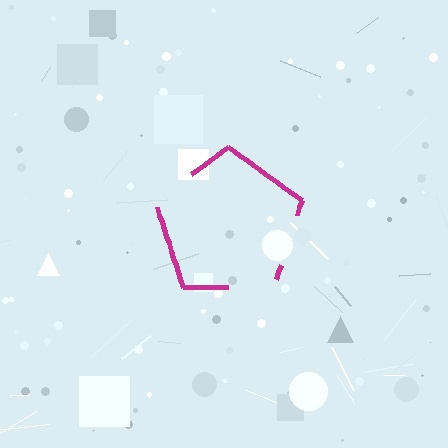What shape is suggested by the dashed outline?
The dashed outline suggests a pentagon.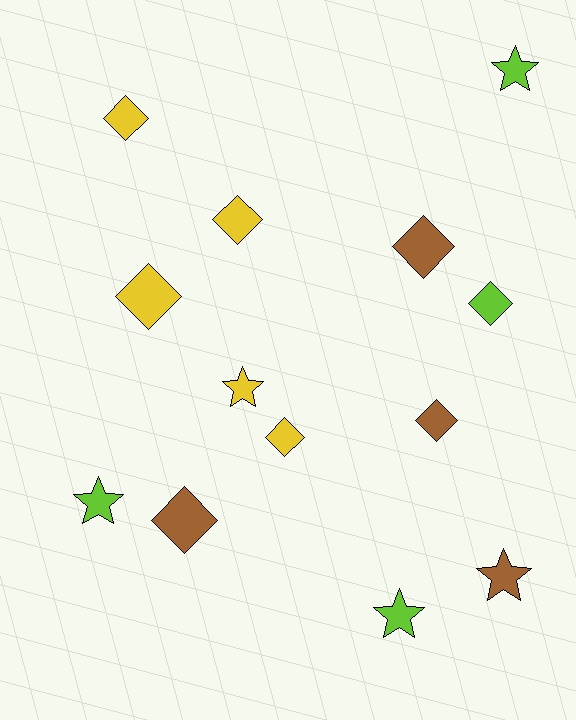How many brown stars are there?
There is 1 brown star.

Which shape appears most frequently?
Diamond, with 8 objects.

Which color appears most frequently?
Yellow, with 5 objects.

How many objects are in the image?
There are 13 objects.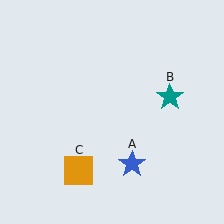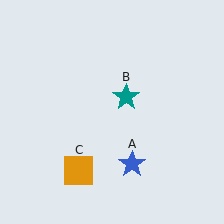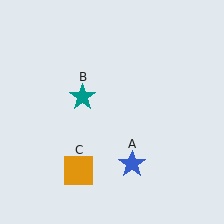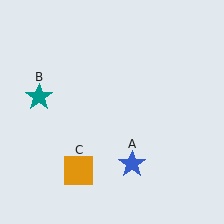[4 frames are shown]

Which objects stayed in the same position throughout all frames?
Blue star (object A) and orange square (object C) remained stationary.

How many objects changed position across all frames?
1 object changed position: teal star (object B).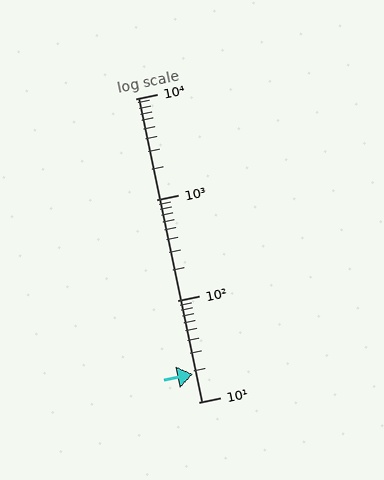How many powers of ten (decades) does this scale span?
The scale spans 3 decades, from 10 to 10000.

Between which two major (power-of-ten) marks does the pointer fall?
The pointer is between 10 and 100.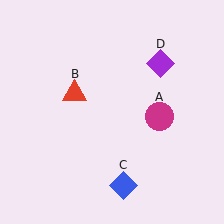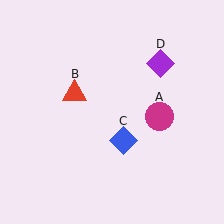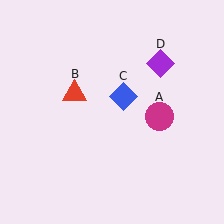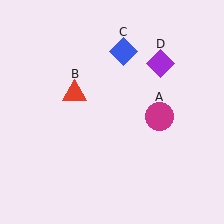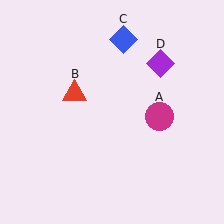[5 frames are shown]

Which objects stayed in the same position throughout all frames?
Magenta circle (object A) and red triangle (object B) and purple diamond (object D) remained stationary.